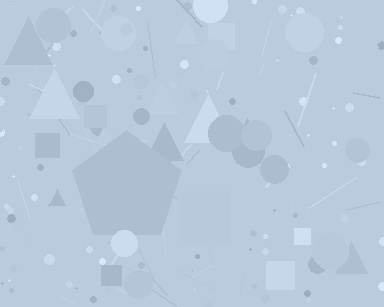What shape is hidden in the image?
A pentagon is hidden in the image.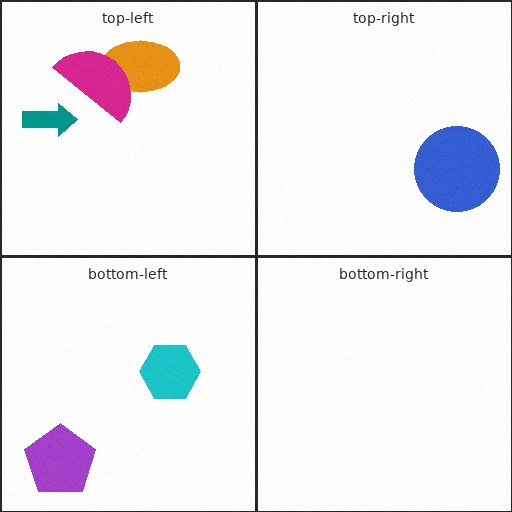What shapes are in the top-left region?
The teal arrow, the orange ellipse, the magenta semicircle.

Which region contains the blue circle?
The top-right region.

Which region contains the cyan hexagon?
The bottom-left region.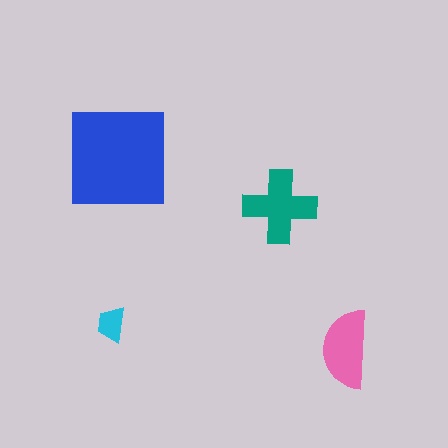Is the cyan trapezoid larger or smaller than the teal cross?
Smaller.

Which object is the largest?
The blue square.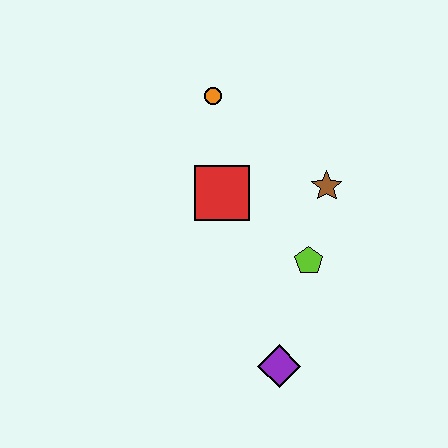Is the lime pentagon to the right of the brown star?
No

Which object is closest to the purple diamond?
The lime pentagon is closest to the purple diamond.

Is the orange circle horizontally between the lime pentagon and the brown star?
No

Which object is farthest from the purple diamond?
The orange circle is farthest from the purple diamond.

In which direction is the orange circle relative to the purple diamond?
The orange circle is above the purple diamond.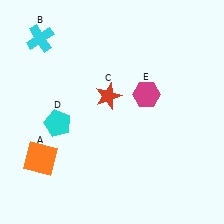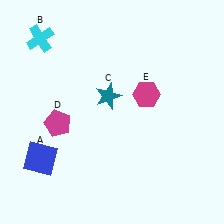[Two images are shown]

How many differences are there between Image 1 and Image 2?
There are 3 differences between the two images.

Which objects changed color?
A changed from orange to blue. C changed from red to teal. D changed from cyan to magenta.